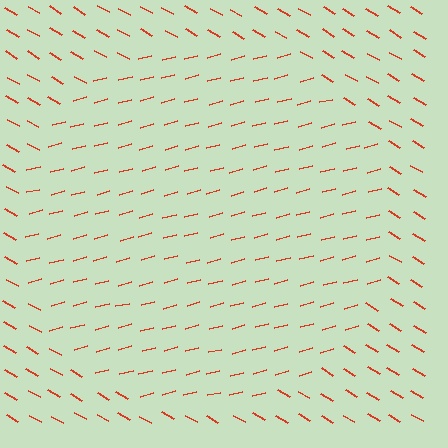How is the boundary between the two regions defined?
The boundary is defined purely by a change in line orientation (approximately 45 degrees difference). All lines are the same color and thickness.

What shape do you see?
I see a circle.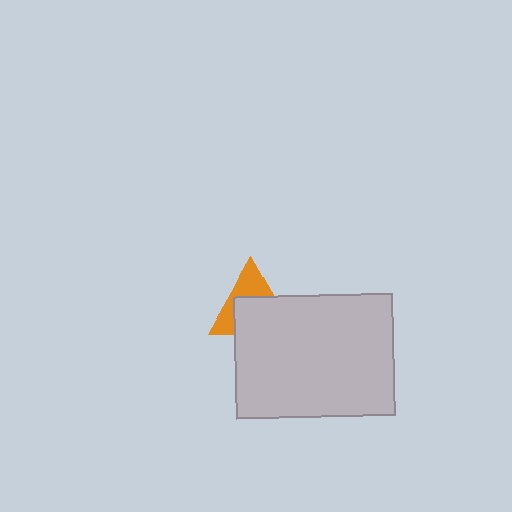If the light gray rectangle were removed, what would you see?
You would see the complete orange triangle.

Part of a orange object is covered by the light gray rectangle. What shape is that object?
It is a triangle.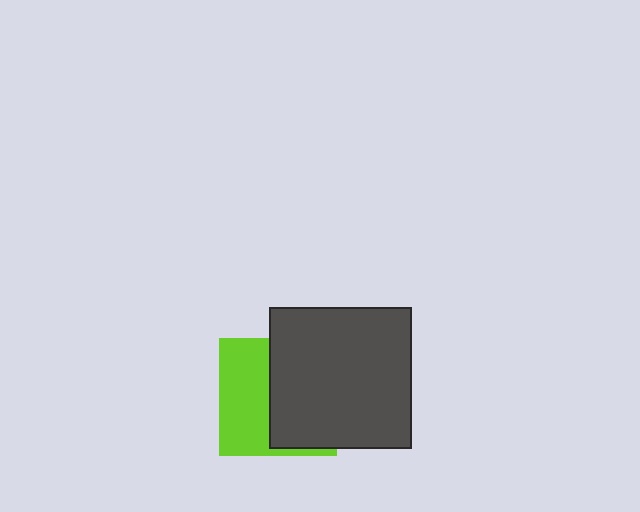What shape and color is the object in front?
The object in front is a dark gray square.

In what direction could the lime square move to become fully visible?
The lime square could move left. That would shift it out from behind the dark gray square entirely.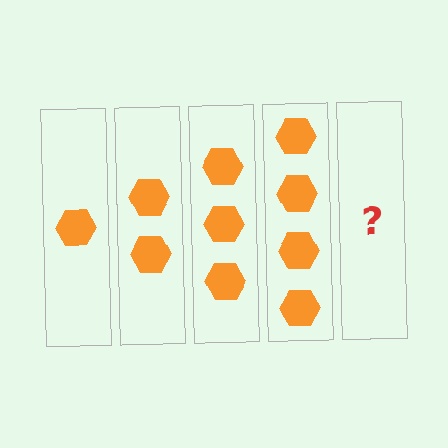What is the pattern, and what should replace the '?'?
The pattern is that each step adds one more hexagon. The '?' should be 5 hexagons.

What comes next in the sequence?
The next element should be 5 hexagons.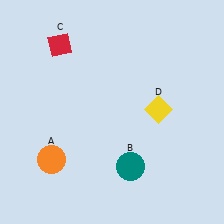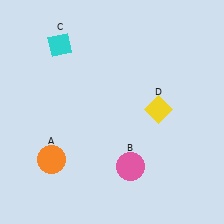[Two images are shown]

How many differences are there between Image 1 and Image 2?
There are 2 differences between the two images.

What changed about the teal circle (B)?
In Image 1, B is teal. In Image 2, it changed to pink.